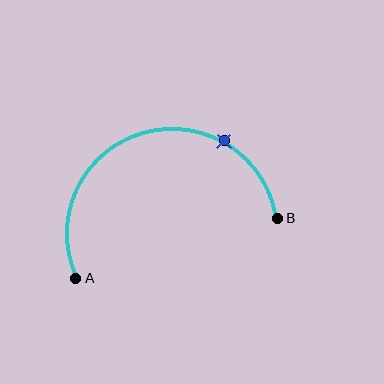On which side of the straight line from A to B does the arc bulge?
The arc bulges above the straight line connecting A and B.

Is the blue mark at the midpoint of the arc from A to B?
No. The blue mark lies on the arc but is closer to endpoint B. The arc midpoint would be at the point on the curve equidistant along the arc from both A and B.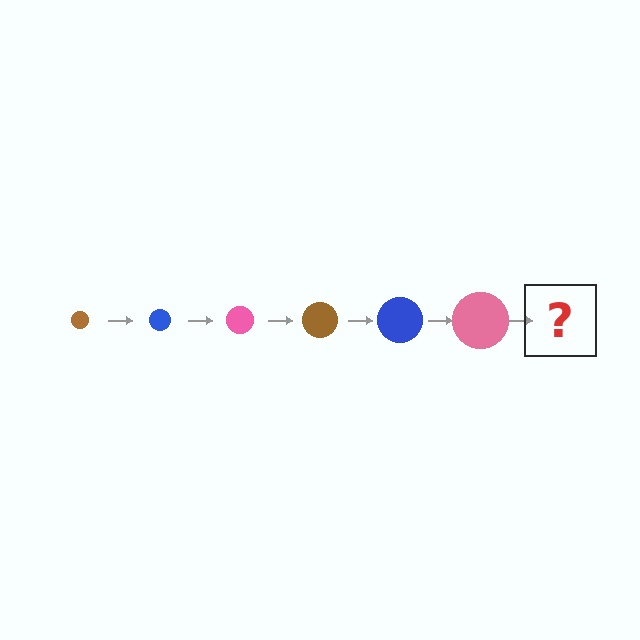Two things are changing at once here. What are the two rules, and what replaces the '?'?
The two rules are that the circle grows larger each step and the color cycles through brown, blue, and pink. The '?' should be a brown circle, larger than the previous one.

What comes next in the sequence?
The next element should be a brown circle, larger than the previous one.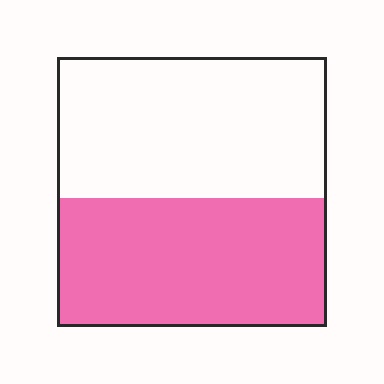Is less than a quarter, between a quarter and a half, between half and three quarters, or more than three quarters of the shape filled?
Between a quarter and a half.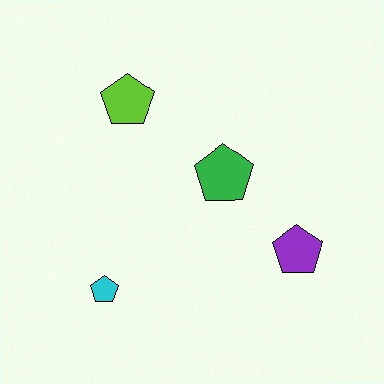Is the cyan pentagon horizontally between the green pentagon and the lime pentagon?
No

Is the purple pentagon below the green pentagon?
Yes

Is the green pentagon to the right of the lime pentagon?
Yes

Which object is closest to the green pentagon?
The purple pentagon is closest to the green pentagon.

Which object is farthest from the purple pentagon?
The lime pentagon is farthest from the purple pentagon.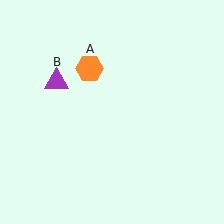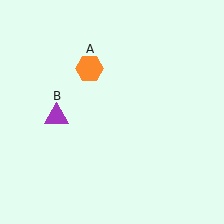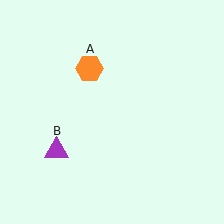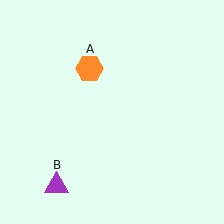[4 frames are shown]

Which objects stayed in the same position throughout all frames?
Orange hexagon (object A) remained stationary.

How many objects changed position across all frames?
1 object changed position: purple triangle (object B).